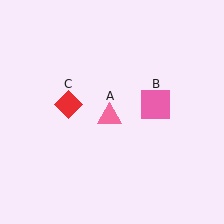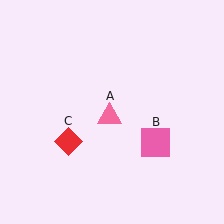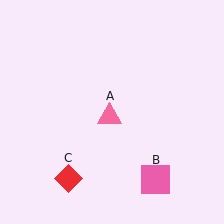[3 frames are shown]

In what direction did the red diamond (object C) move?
The red diamond (object C) moved down.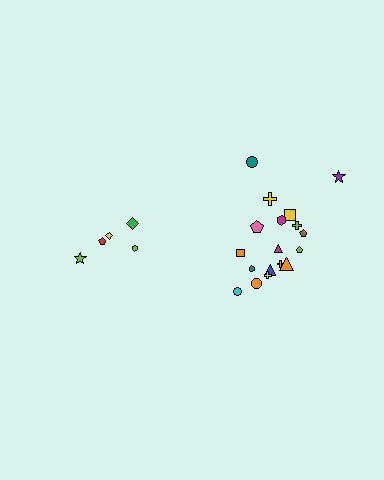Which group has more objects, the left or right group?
The right group.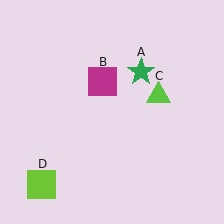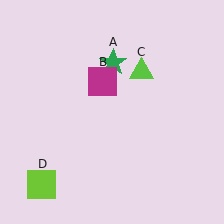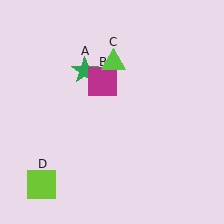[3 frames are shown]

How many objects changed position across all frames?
2 objects changed position: green star (object A), lime triangle (object C).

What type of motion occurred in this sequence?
The green star (object A), lime triangle (object C) rotated counterclockwise around the center of the scene.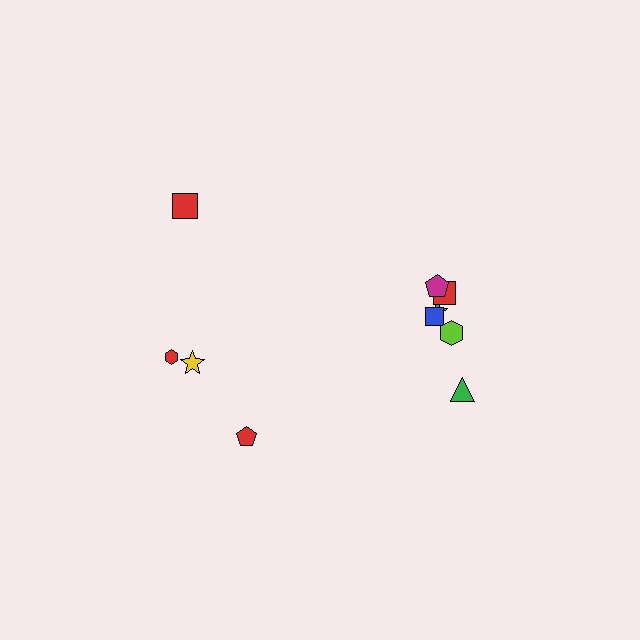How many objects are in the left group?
There are 4 objects.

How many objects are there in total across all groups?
There are 10 objects.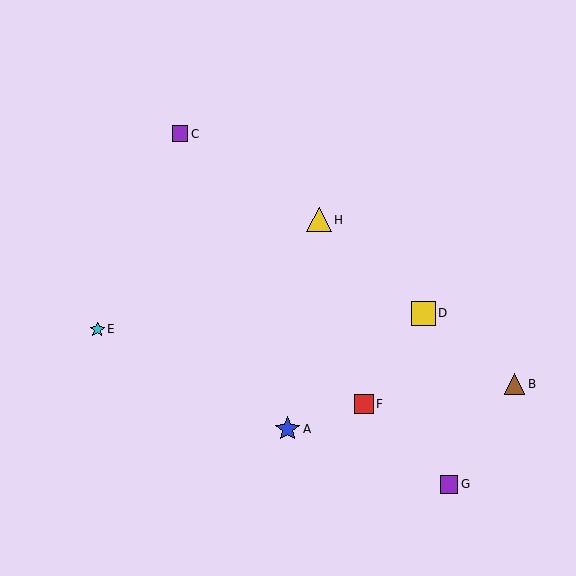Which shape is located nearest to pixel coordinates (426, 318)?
The yellow square (labeled D) at (423, 313) is nearest to that location.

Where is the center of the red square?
The center of the red square is at (364, 404).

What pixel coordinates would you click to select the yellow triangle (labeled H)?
Click at (319, 220) to select the yellow triangle H.